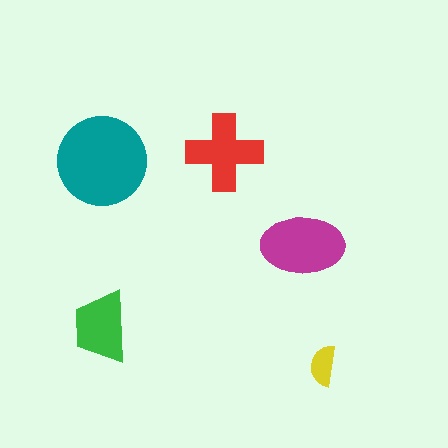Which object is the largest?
The teal circle.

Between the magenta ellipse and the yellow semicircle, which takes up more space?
The magenta ellipse.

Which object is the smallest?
The yellow semicircle.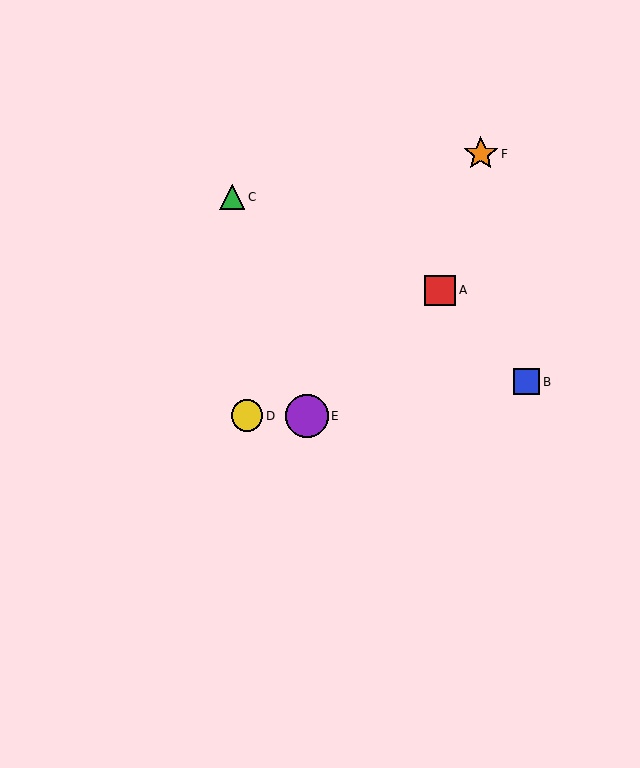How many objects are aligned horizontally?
2 objects (D, E) are aligned horizontally.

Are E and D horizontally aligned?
Yes, both are at y≈416.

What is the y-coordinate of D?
Object D is at y≈416.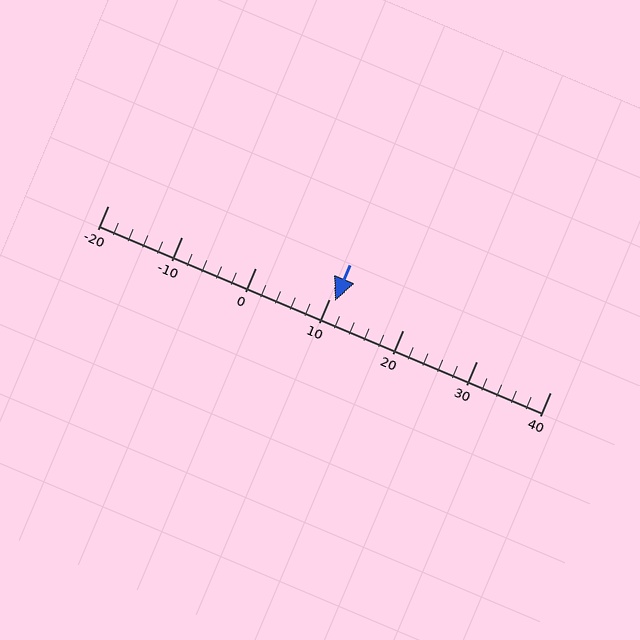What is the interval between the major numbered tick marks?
The major tick marks are spaced 10 units apart.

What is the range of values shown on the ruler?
The ruler shows values from -20 to 40.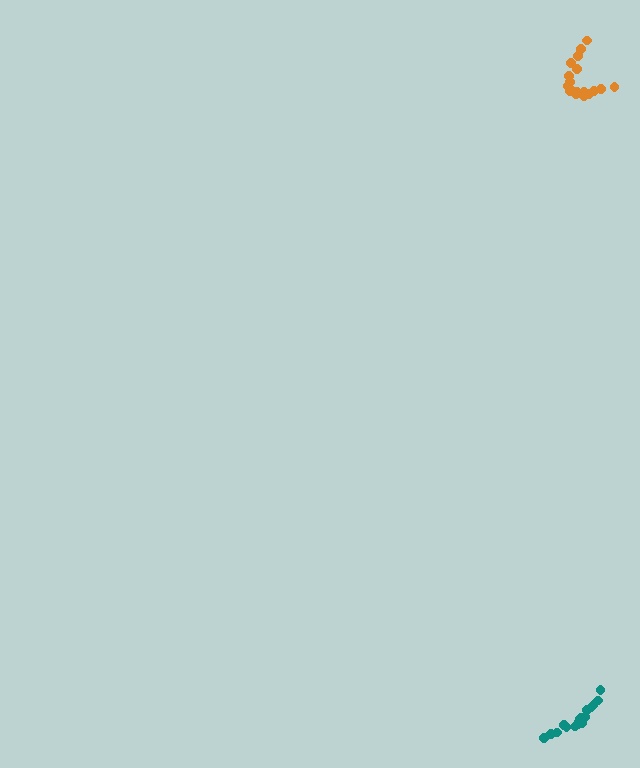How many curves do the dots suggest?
There are 2 distinct paths.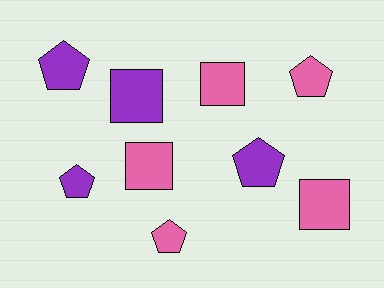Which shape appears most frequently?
Pentagon, with 5 objects.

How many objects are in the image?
There are 9 objects.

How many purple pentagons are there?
There are 3 purple pentagons.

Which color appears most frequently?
Pink, with 5 objects.